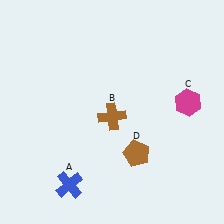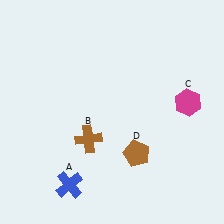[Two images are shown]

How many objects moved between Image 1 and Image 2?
1 object moved between the two images.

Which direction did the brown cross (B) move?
The brown cross (B) moved left.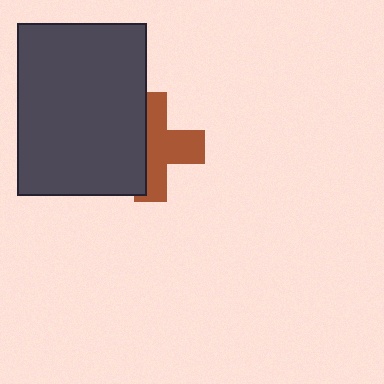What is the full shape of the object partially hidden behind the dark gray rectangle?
The partially hidden object is a brown cross.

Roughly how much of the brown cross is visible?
About half of it is visible (roughly 57%).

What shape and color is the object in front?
The object in front is a dark gray rectangle.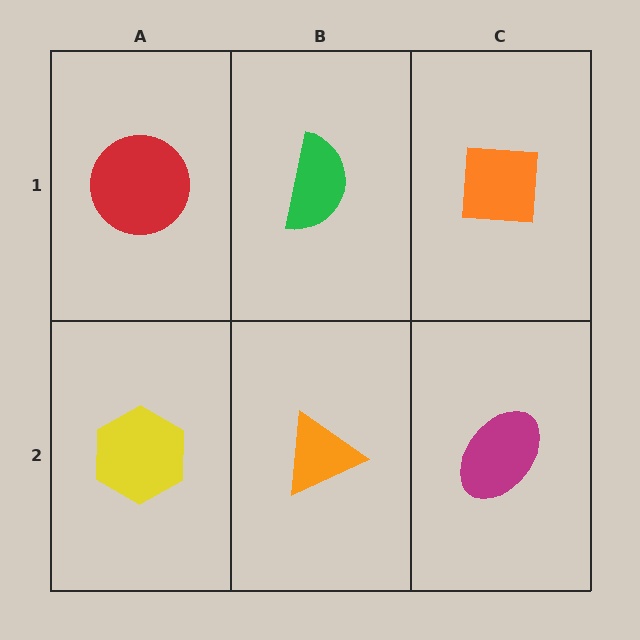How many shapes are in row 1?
3 shapes.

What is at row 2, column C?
A magenta ellipse.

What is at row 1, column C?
An orange square.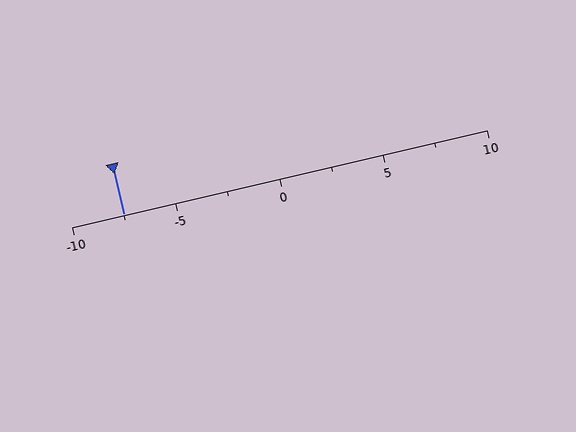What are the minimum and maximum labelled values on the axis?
The axis runs from -10 to 10.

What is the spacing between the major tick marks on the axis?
The major ticks are spaced 5 apart.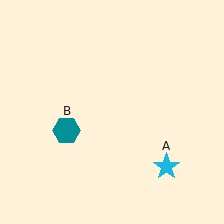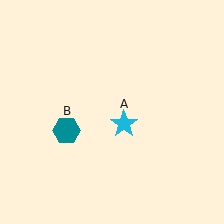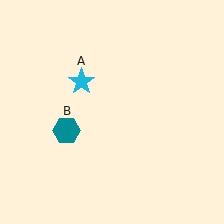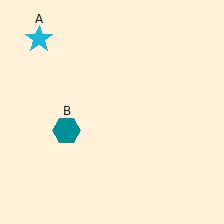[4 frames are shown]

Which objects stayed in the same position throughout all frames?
Teal hexagon (object B) remained stationary.